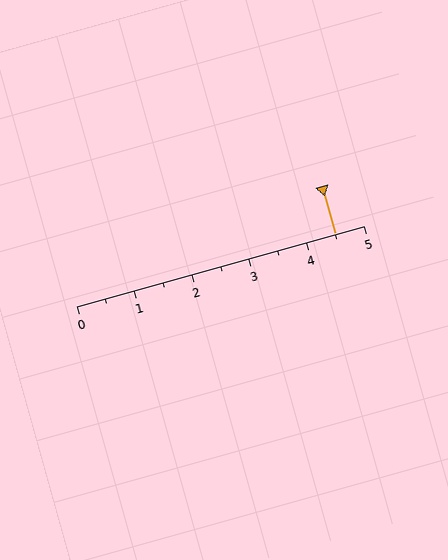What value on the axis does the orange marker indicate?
The marker indicates approximately 4.5.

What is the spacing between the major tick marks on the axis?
The major ticks are spaced 1 apart.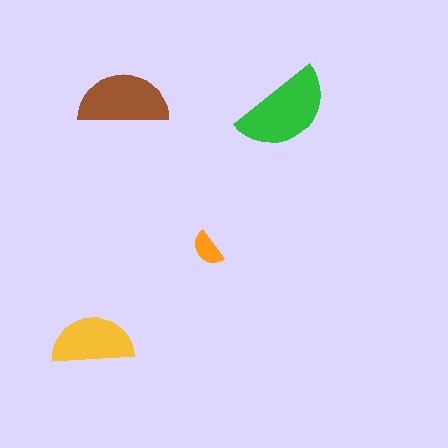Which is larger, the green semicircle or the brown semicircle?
The green one.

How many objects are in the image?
There are 4 objects in the image.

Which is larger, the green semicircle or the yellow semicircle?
The green one.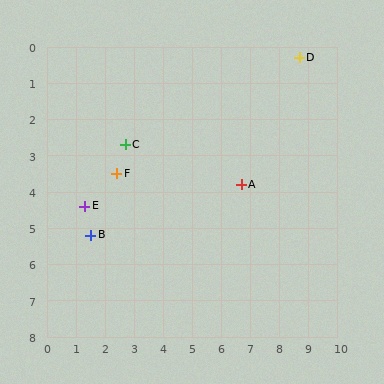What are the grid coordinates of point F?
Point F is at approximately (2.4, 3.5).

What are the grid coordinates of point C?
Point C is at approximately (2.7, 2.7).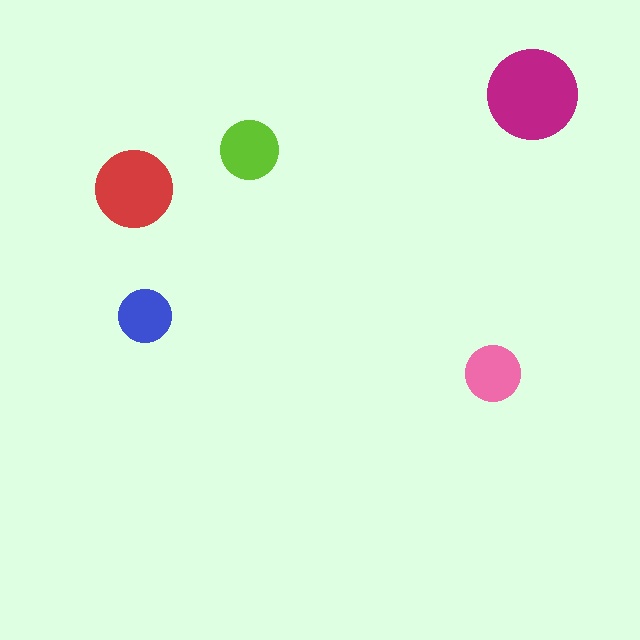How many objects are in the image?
There are 5 objects in the image.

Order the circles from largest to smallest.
the magenta one, the red one, the lime one, the pink one, the blue one.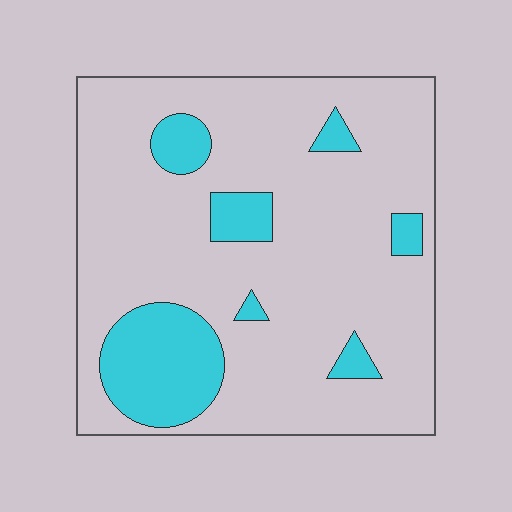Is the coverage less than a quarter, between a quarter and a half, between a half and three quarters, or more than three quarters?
Less than a quarter.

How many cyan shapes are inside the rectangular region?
7.